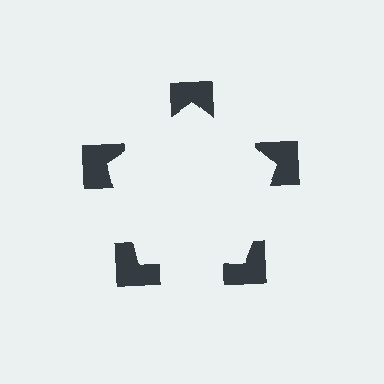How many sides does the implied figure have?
5 sides.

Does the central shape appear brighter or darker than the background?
It typically appears slightly brighter than the background, even though no actual brightness change is drawn.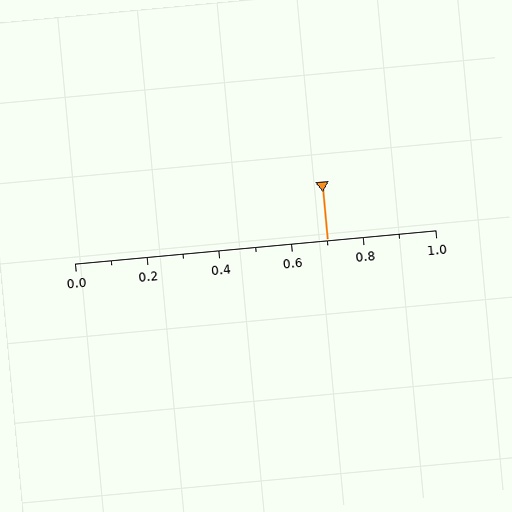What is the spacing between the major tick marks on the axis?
The major ticks are spaced 0.2 apart.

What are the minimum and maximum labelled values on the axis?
The axis runs from 0.0 to 1.0.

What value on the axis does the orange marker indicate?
The marker indicates approximately 0.7.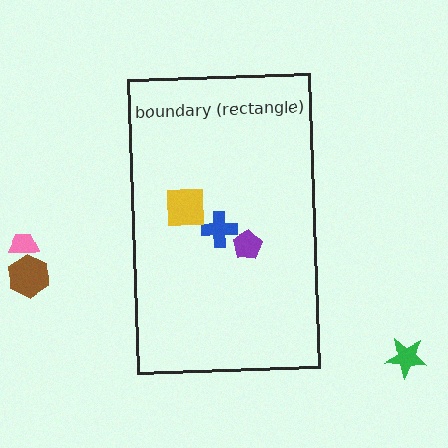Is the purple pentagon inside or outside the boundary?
Inside.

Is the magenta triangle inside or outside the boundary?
Outside.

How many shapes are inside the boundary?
3 inside, 4 outside.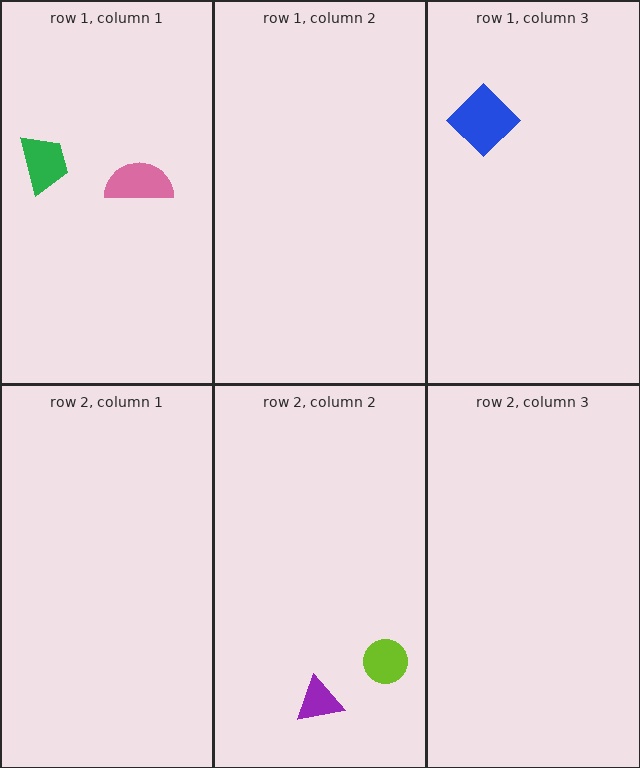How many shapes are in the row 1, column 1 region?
2.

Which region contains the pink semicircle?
The row 1, column 1 region.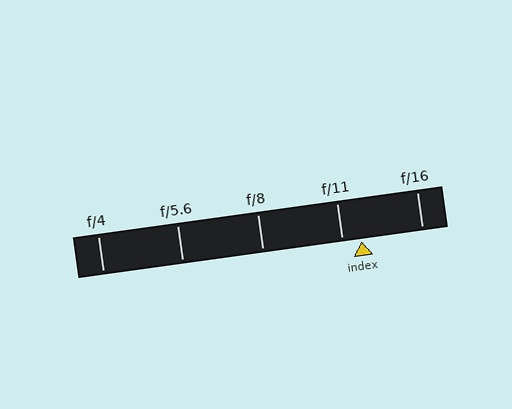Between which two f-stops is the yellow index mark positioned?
The index mark is between f/11 and f/16.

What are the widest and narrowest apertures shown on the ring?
The widest aperture shown is f/4 and the narrowest is f/16.